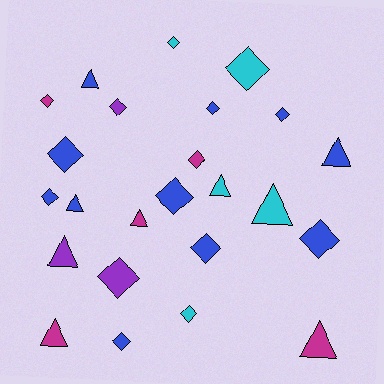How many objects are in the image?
There are 24 objects.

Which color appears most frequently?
Blue, with 11 objects.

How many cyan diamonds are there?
There are 3 cyan diamonds.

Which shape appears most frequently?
Diamond, with 15 objects.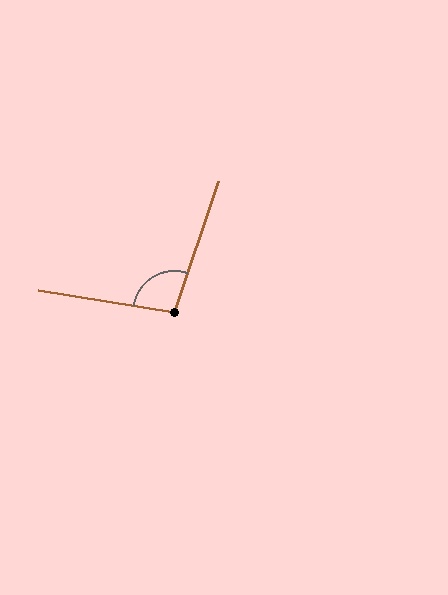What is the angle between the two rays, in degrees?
Approximately 99 degrees.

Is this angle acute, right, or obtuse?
It is obtuse.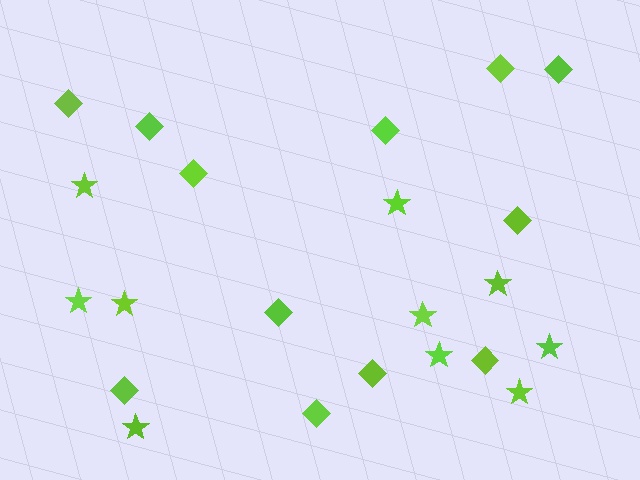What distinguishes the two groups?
There are 2 groups: one group of diamonds (12) and one group of stars (10).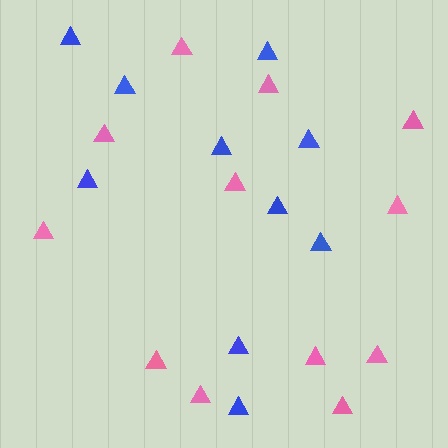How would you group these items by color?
There are 2 groups: one group of pink triangles (12) and one group of blue triangles (10).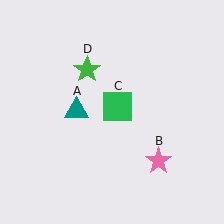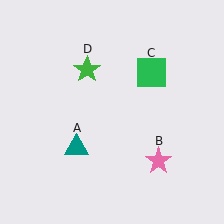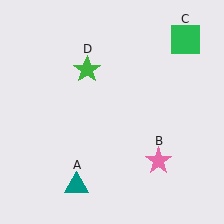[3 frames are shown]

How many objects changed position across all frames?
2 objects changed position: teal triangle (object A), green square (object C).